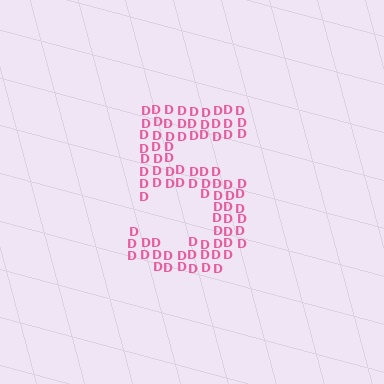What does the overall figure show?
The overall figure shows the digit 5.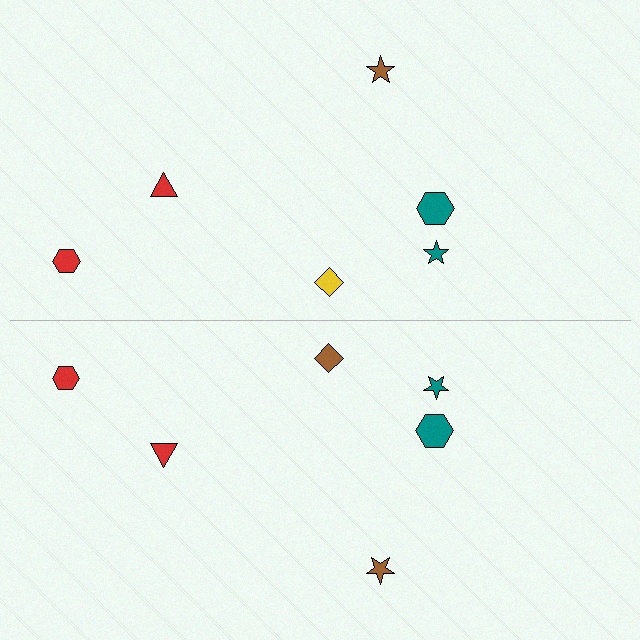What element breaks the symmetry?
The brown diamond on the bottom side breaks the symmetry — its mirror counterpart is yellow.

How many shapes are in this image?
There are 12 shapes in this image.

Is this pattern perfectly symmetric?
No, the pattern is not perfectly symmetric. The brown diamond on the bottom side breaks the symmetry — its mirror counterpart is yellow.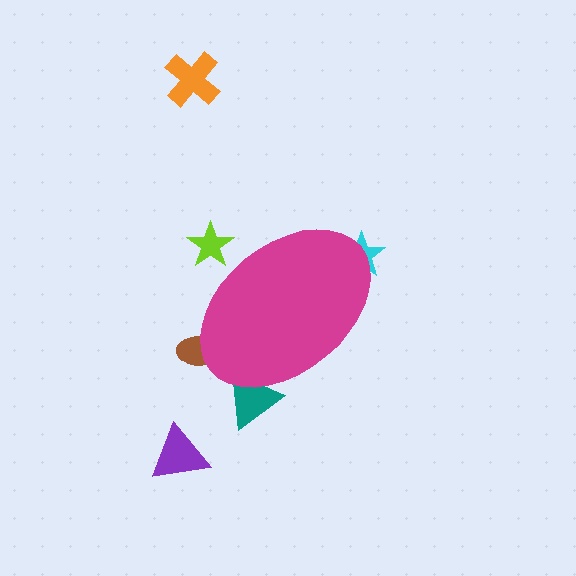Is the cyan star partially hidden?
Yes, the cyan star is partially hidden behind the magenta ellipse.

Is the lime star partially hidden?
Yes, the lime star is partially hidden behind the magenta ellipse.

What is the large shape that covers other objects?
A magenta ellipse.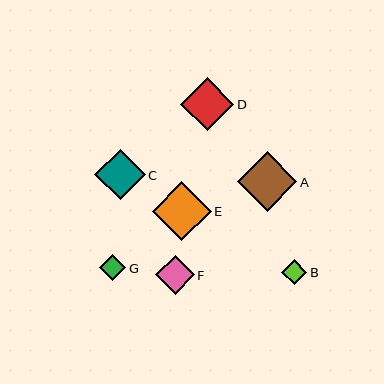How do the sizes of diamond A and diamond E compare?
Diamond A and diamond E are approximately the same size.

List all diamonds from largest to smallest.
From largest to smallest: A, E, D, C, F, G, B.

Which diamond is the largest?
Diamond A is the largest with a size of approximately 60 pixels.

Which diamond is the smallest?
Diamond B is the smallest with a size of approximately 25 pixels.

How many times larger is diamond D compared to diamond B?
Diamond D is approximately 2.1 times the size of diamond B.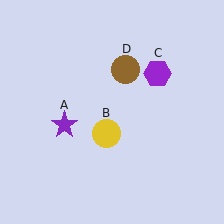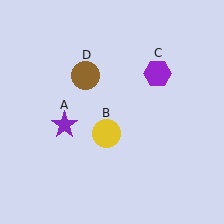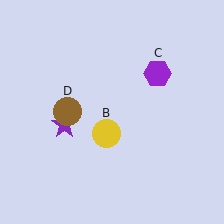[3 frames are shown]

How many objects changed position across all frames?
1 object changed position: brown circle (object D).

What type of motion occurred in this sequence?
The brown circle (object D) rotated counterclockwise around the center of the scene.